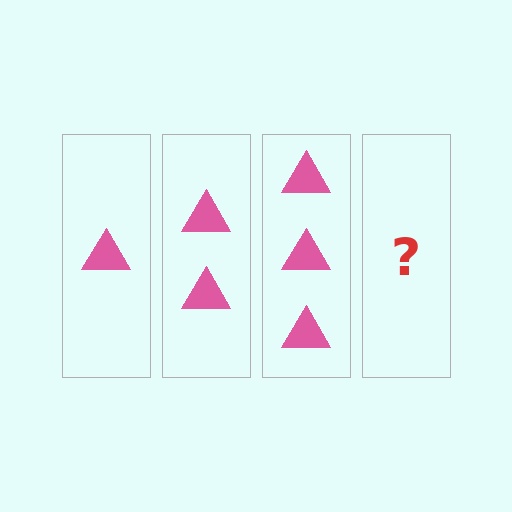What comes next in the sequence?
The next element should be 4 triangles.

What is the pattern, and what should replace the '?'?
The pattern is that each step adds one more triangle. The '?' should be 4 triangles.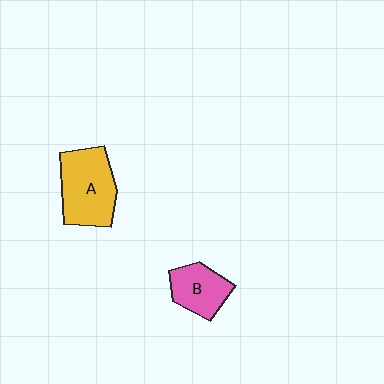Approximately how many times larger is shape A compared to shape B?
Approximately 1.6 times.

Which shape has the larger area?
Shape A (yellow).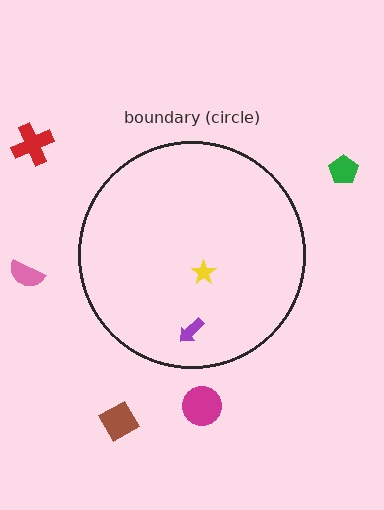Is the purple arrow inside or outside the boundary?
Inside.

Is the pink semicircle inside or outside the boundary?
Outside.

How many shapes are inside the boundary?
2 inside, 5 outside.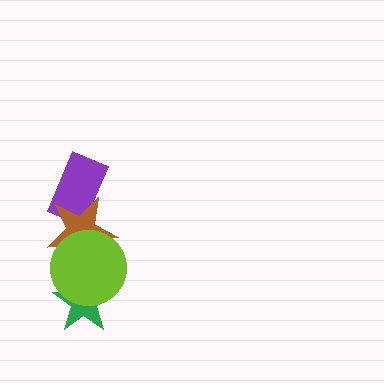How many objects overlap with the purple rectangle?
1 object overlaps with the purple rectangle.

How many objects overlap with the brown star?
2 objects overlap with the brown star.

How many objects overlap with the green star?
1 object overlaps with the green star.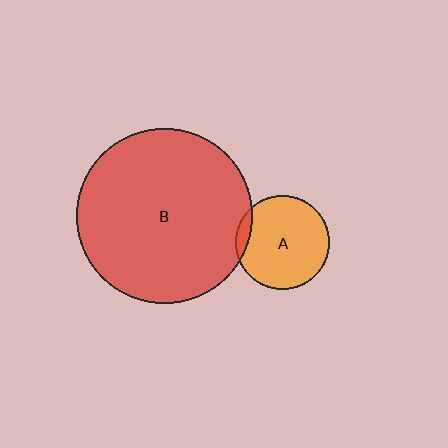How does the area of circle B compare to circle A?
Approximately 3.5 times.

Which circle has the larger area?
Circle B (red).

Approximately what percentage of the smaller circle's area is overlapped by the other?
Approximately 5%.